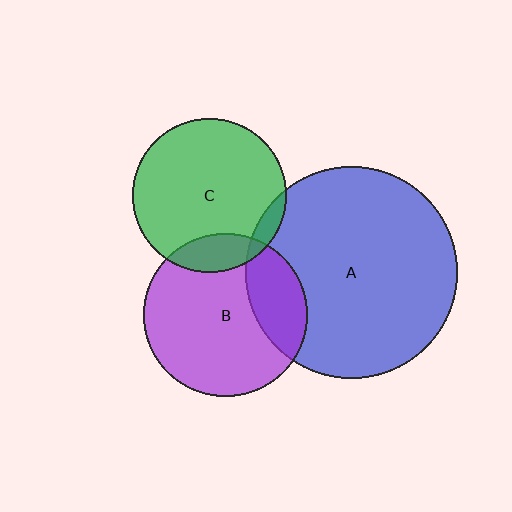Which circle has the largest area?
Circle A (blue).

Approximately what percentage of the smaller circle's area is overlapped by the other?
Approximately 15%.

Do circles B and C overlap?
Yes.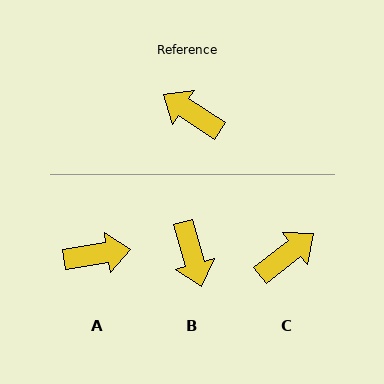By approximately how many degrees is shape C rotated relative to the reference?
Approximately 110 degrees clockwise.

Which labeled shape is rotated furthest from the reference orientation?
B, about 138 degrees away.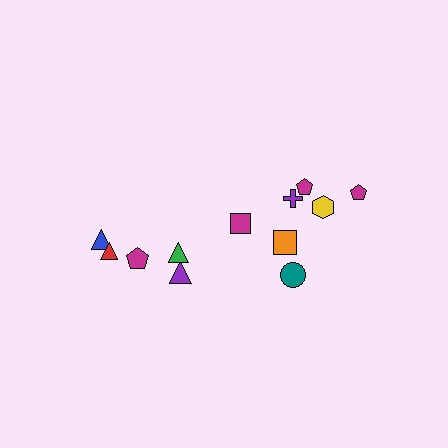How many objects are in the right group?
There are 7 objects.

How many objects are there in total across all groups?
There are 12 objects.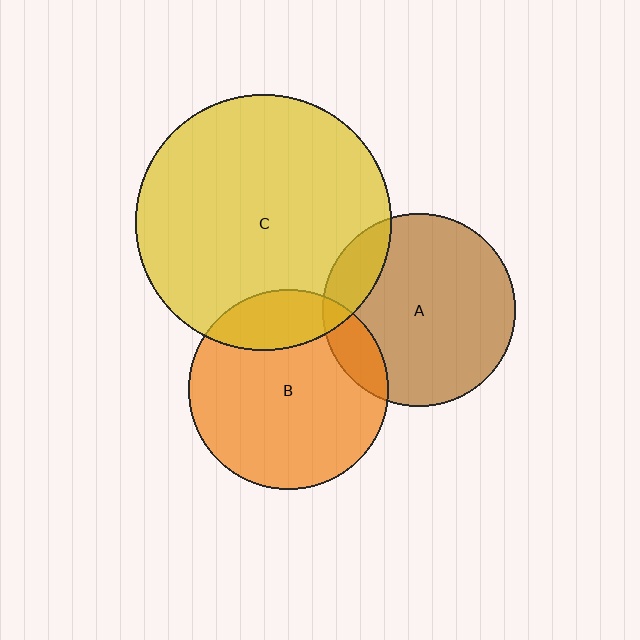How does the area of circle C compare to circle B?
Approximately 1.6 times.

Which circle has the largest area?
Circle C (yellow).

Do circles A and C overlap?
Yes.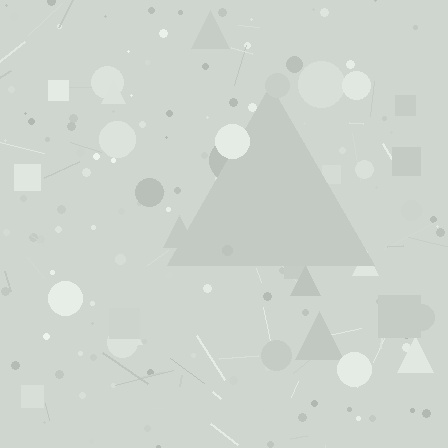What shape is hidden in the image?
A triangle is hidden in the image.